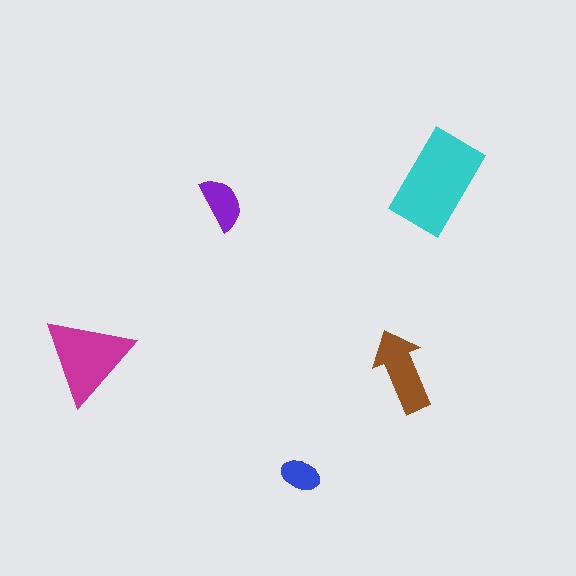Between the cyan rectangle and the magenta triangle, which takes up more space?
The cyan rectangle.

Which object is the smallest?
The blue ellipse.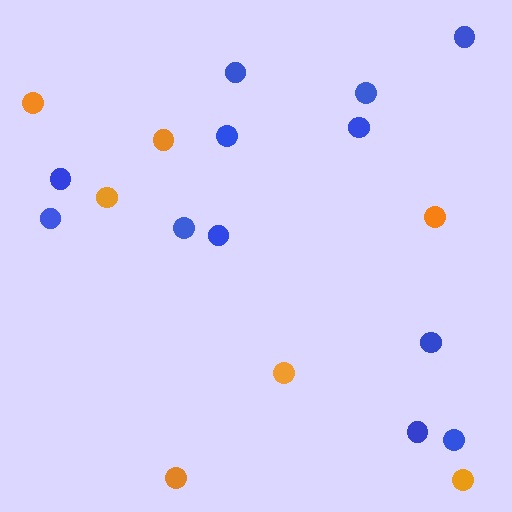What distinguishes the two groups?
There are 2 groups: one group of orange circles (7) and one group of blue circles (12).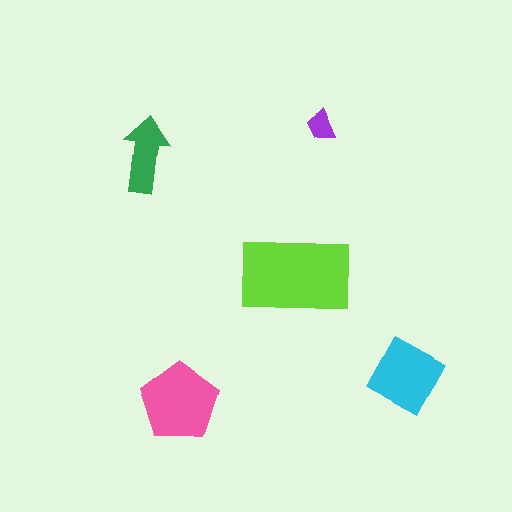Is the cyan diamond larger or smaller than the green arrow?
Larger.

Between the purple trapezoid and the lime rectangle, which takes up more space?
The lime rectangle.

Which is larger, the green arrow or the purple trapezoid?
The green arrow.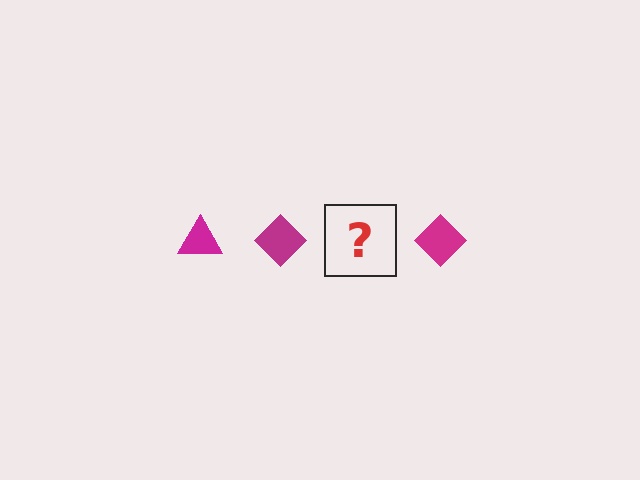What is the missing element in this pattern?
The missing element is a magenta triangle.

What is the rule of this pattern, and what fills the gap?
The rule is that the pattern cycles through triangle, diamond shapes in magenta. The gap should be filled with a magenta triangle.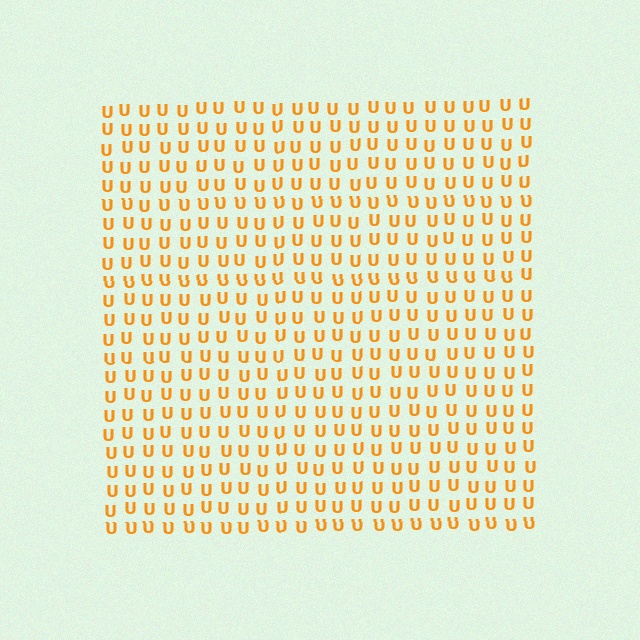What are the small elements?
The small elements are letter U's.